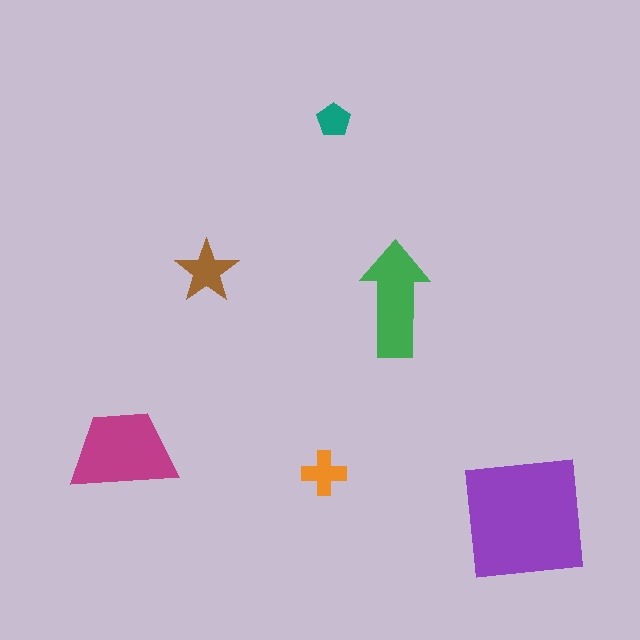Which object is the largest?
The purple square.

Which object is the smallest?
The teal pentagon.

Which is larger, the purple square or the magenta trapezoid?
The purple square.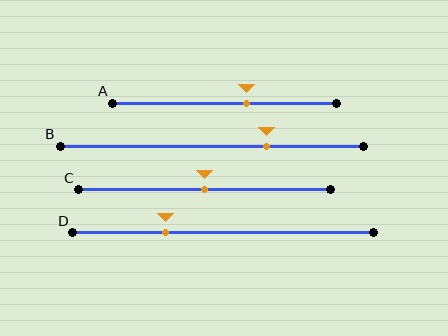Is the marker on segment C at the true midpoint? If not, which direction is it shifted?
Yes, the marker on segment C is at the true midpoint.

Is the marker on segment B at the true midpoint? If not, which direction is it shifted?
No, the marker on segment B is shifted to the right by about 18% of the segment length.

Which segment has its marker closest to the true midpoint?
Segment C has its marker closest to the true midpoint.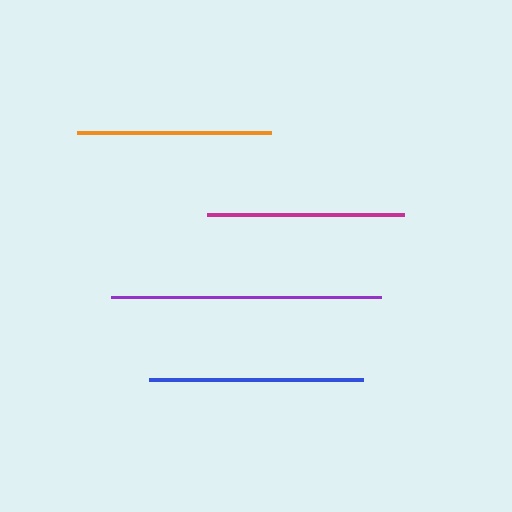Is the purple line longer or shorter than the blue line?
The purple line is longer than the blue line.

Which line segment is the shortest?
The orange line is the shortest at approximately 194 pixels.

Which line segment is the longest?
The purple line is the longest at approximately 270 pixels.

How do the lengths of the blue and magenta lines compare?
The blue and magenta lines are approximately the same length.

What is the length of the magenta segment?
The magenta segment is approximately 197 pixels long.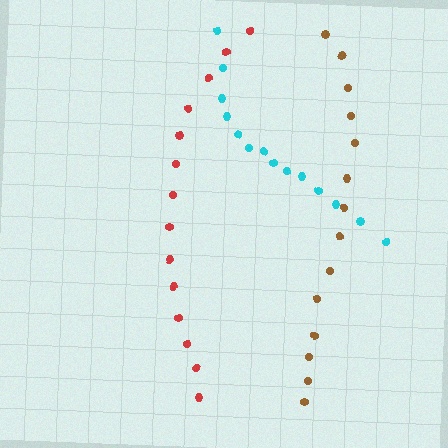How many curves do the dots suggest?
There are 3 distinct paths.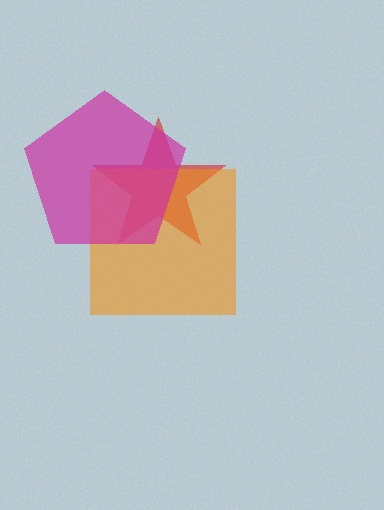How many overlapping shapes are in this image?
There are 3 overlapping shapes in the image.